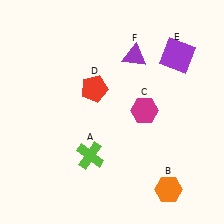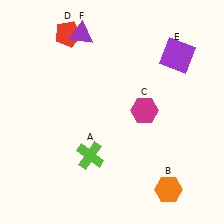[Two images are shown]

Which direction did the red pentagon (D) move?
The red pentagon (D) moved up.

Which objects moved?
The objects that moved are: the red pentagon (D), the purple triangle (F).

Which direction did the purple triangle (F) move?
The purple triangle (F) moved left.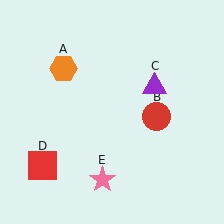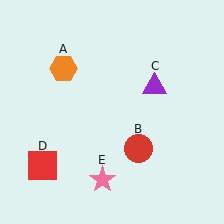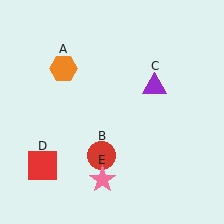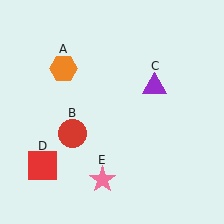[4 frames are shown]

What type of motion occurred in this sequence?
The red circle (object B) rotated clockwise around the center of the scene.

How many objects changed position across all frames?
1 object changed position: red circle (object B).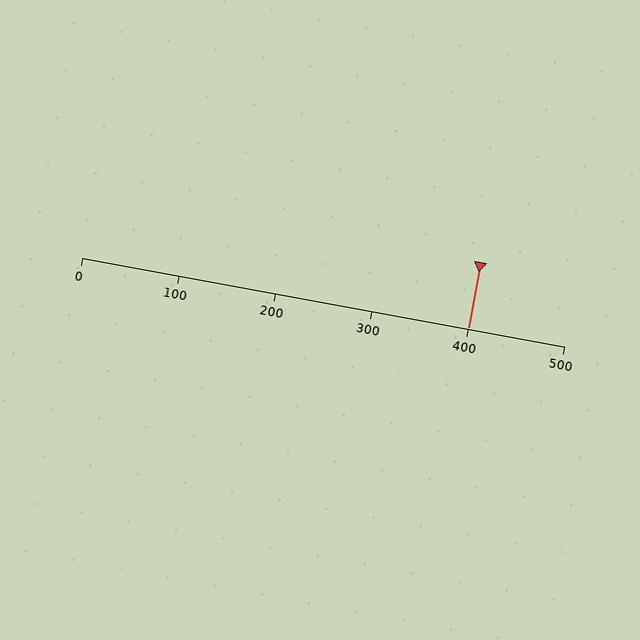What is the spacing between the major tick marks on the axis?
The major ticks are spaced 100 apart.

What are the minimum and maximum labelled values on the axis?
The axis runs from 0 to 500.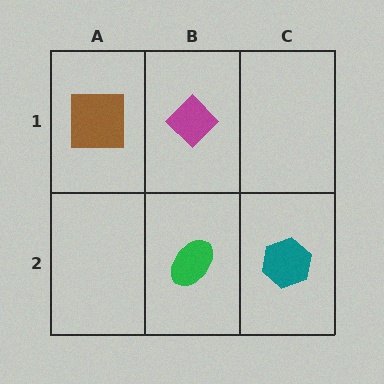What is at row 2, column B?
A green ellipse.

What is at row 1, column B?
A magenta diamond.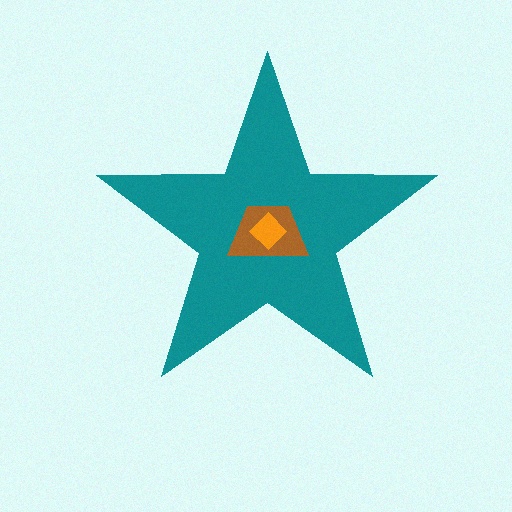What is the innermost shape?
The orange diamond.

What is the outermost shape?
The teal star.